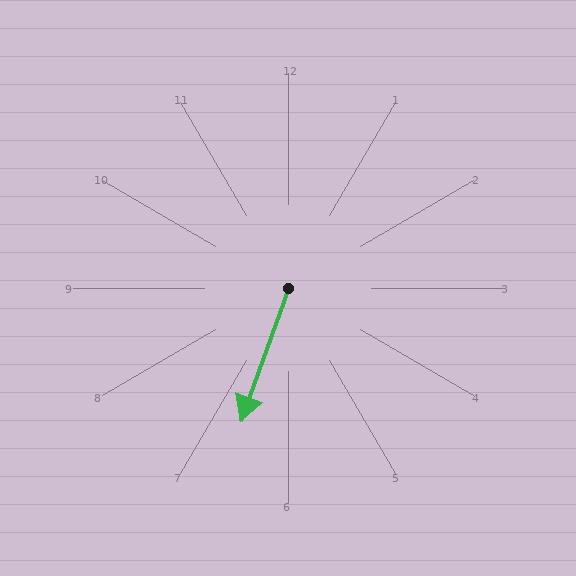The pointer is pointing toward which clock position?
Roughly 7 o'clock.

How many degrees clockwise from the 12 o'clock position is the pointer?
Approximately 200 degrees.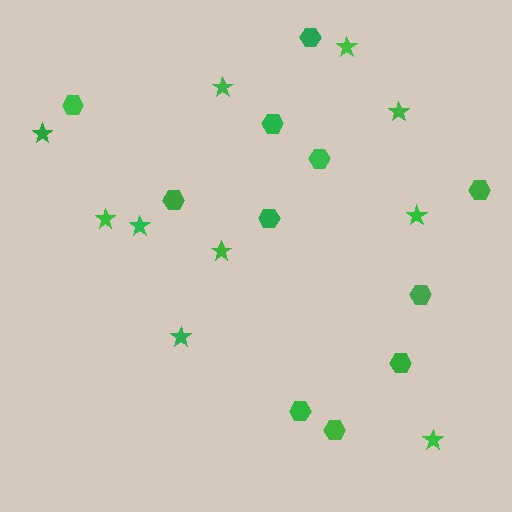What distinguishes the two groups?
There are 2 groups: one group of hexagons (11) and one group of stars (10).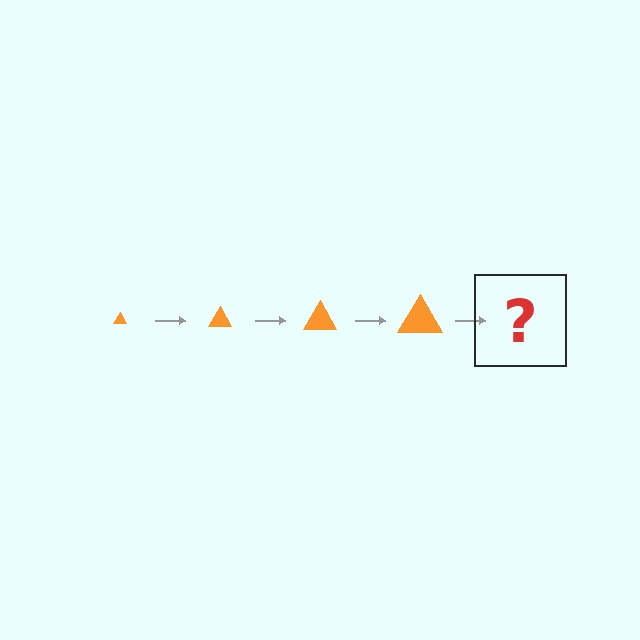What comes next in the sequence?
The next element should be an orange triangle, larger than the previous one.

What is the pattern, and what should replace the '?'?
The pattern is that the triangle gets progressively larger each step. The '?' should be an orange triangle, larger than the previous one.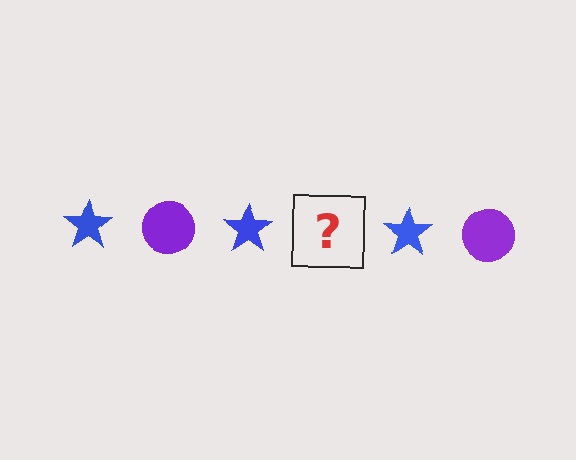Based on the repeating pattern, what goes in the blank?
The blank should be a purple circle.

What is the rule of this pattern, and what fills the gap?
The rule is that the pattern alternates between blue star and purple circle. The gap should be filled with a purple circle.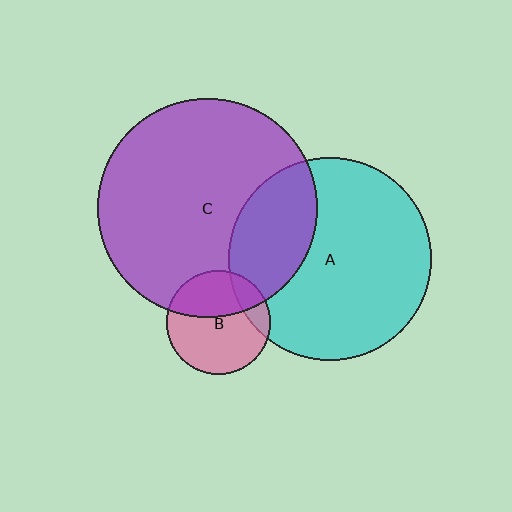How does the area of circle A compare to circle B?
Approximately 3.8 times.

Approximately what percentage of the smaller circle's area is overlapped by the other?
Approximately 40%.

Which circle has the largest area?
Circle C (purple).